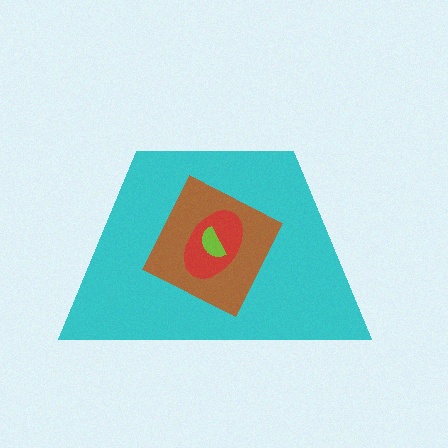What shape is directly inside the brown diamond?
The red ellipse.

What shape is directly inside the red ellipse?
The lime semicircle.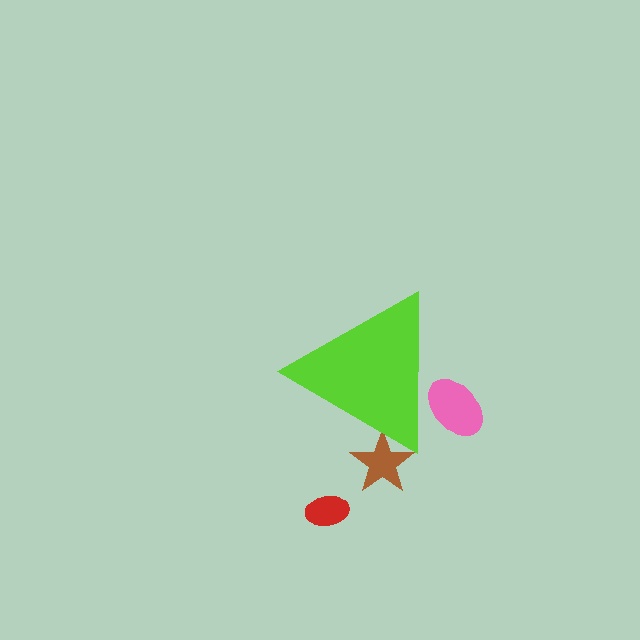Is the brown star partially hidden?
Yes, the brown star is partially hidden behind the lime triangle.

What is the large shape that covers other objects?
A lime triangle.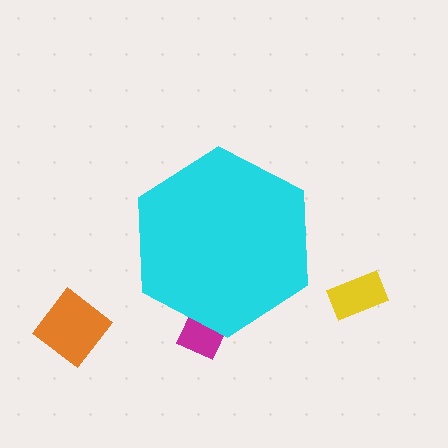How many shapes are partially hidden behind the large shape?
1 shape is partially hidden.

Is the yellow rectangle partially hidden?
No, the yellow rectangle is fully visible.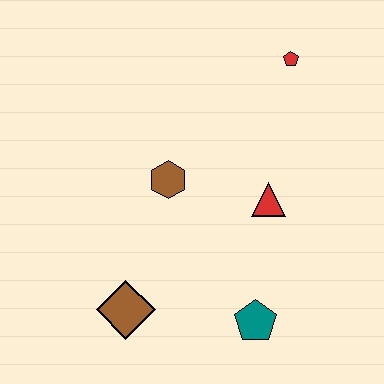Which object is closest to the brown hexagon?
The red triangle is closest to the brown hexagon.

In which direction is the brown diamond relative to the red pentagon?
The brown diamond is below the red pentagon.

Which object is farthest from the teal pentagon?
The red pentagon is farthest from the teal pentagon.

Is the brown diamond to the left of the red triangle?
Yes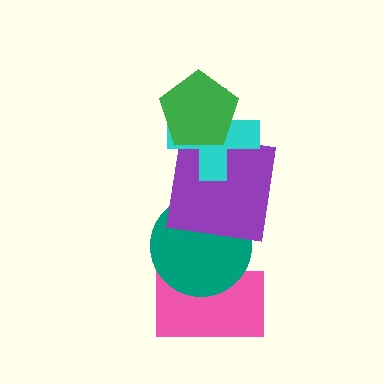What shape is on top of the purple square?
The cyan cross is on top of the purple square.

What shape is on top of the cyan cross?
The green pentagon is on top of the cyan cross.